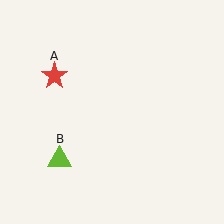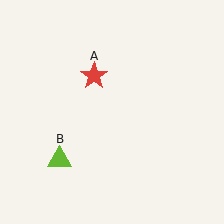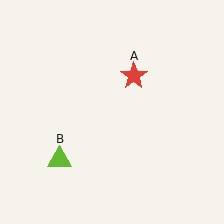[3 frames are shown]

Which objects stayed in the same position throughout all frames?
Lime triangle (object B) remained stationary.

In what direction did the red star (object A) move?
The red star (object A) moved right.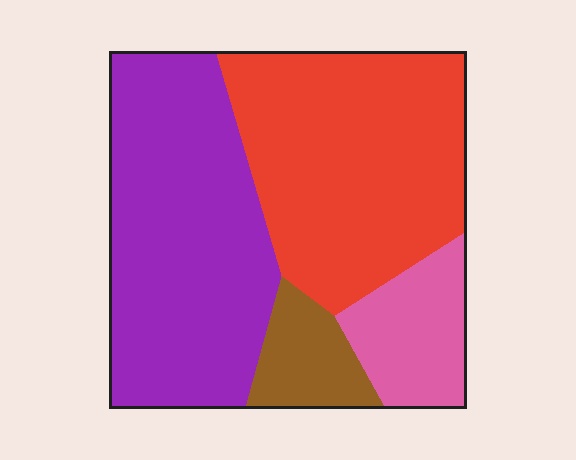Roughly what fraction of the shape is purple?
Purple takes up between a third and a half of the shape.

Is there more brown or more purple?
Purple.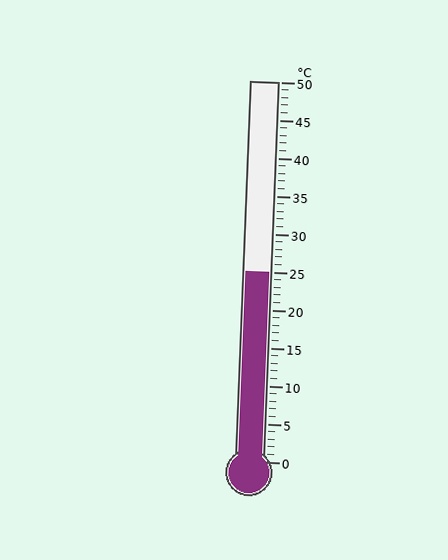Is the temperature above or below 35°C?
The temperature is below 35°C.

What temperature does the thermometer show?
The thermometer shows approximately 25°C.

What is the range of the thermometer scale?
The thermometer scale ranges from 0°C to 50°C.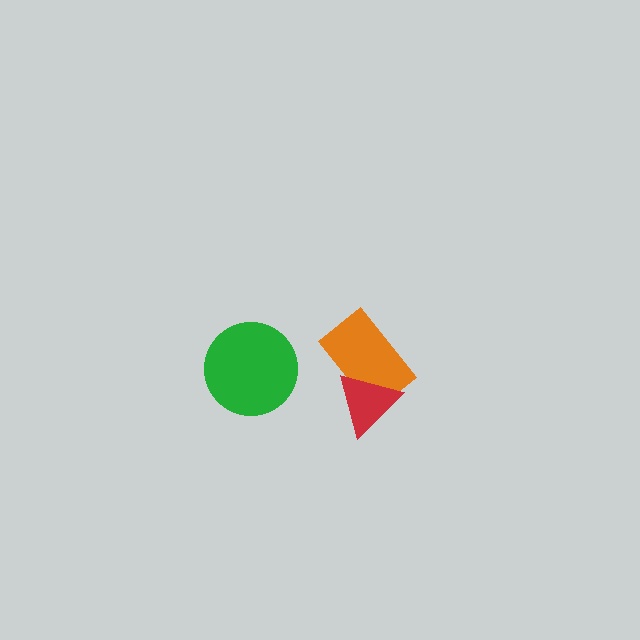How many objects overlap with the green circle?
0 objects overlap with the green circle.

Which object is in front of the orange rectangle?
The red triangle is in front of the orange rectangle.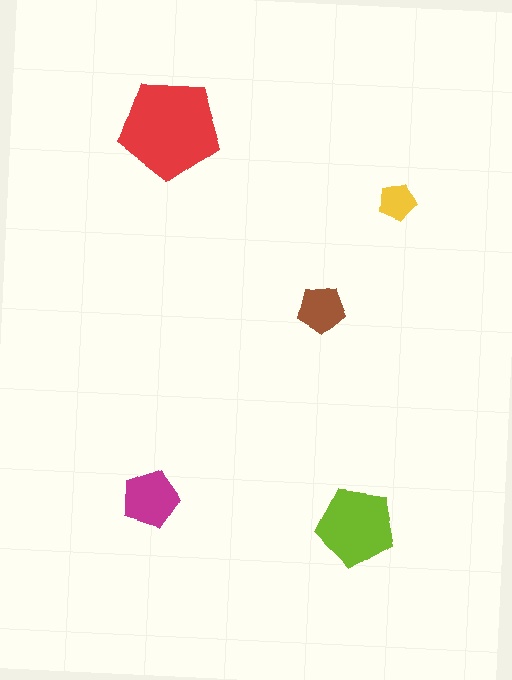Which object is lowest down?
The lime pentagon is bottommost.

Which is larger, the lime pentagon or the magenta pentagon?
The lime one.